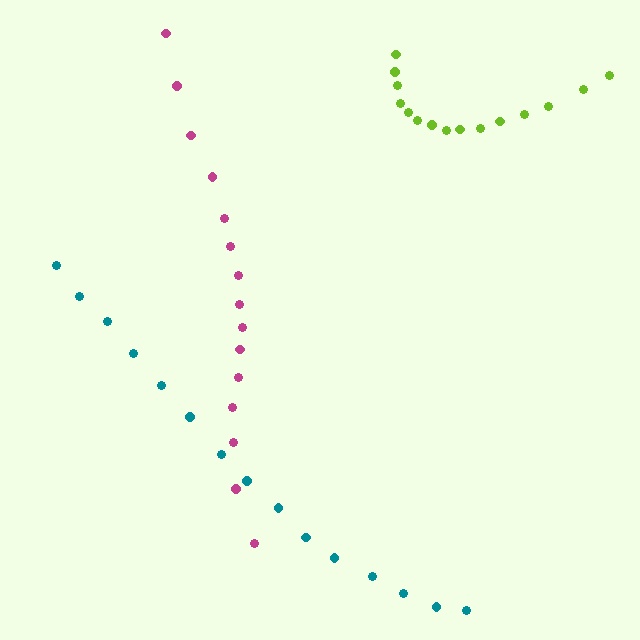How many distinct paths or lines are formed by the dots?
There are 3 distinct paths.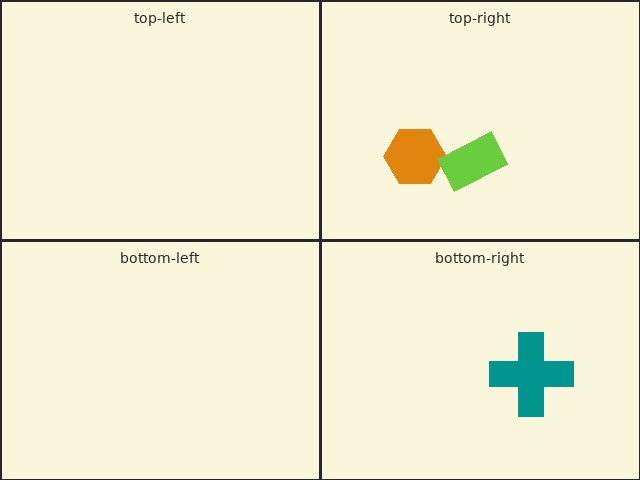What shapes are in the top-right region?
The orange hexagon, the lime rectangle.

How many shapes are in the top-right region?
2.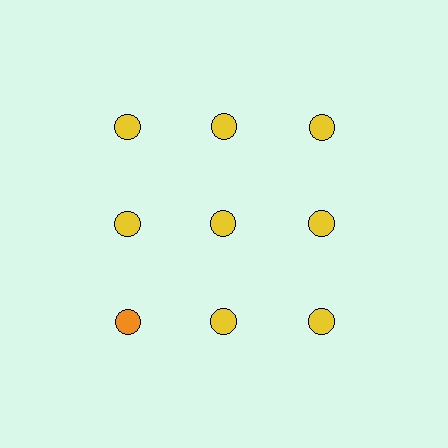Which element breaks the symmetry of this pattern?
The orange circle in the third row, leftmost column breaks the symmetry. All other shapes are yellow circles.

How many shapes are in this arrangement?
There are 9 shapes arranged in a grid pattern.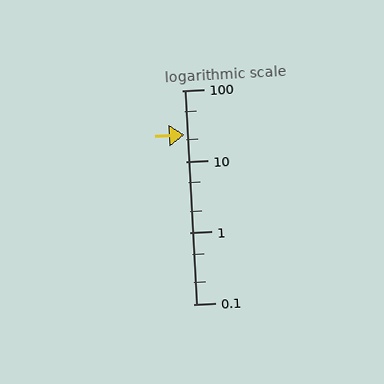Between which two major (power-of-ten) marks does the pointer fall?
The pointer is between 10 and 100.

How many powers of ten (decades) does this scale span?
The scale spans 3 decades, from 0.1 to 100.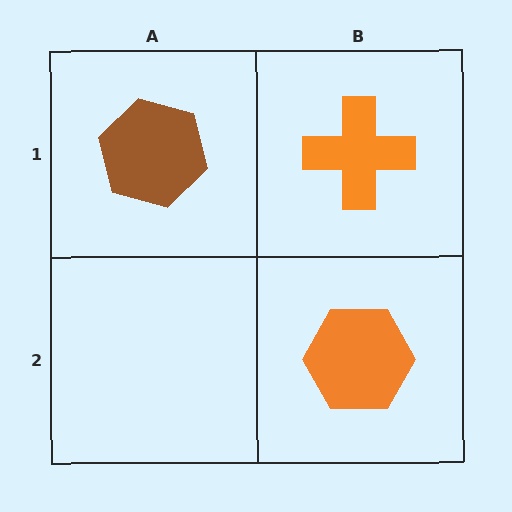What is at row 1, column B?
An orange cross.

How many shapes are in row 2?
1 shape.